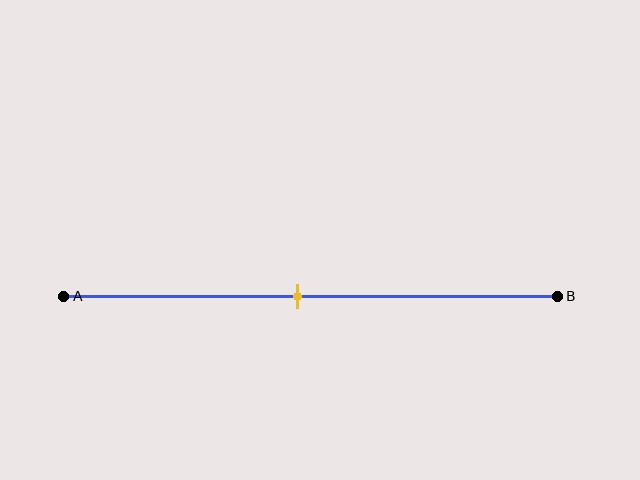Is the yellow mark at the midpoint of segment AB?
Yes, the mark is approximately at the midpoint.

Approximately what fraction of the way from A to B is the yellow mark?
The yellow mark is approximately 45% of the way from A to B.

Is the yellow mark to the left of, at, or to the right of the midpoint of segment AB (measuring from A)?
The yellow mark is approximately at the midpoint of segment AB.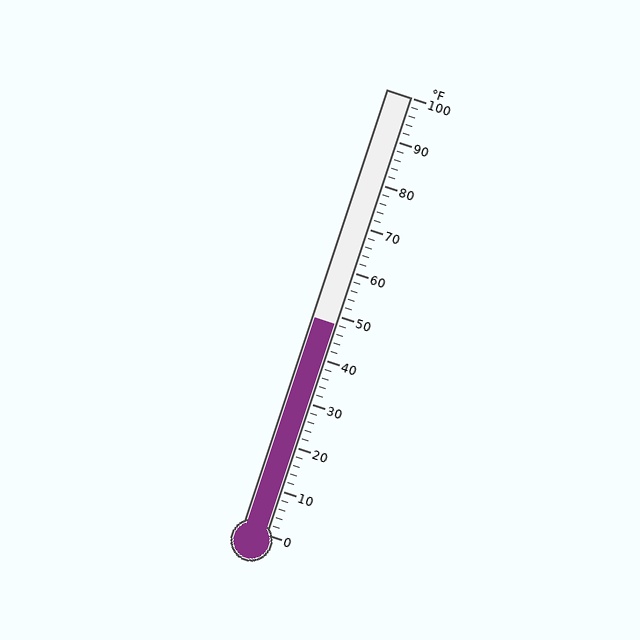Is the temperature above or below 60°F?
The temperature is below 60°F.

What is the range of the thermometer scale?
The thermometer scale ranges from 0°F to 100°F.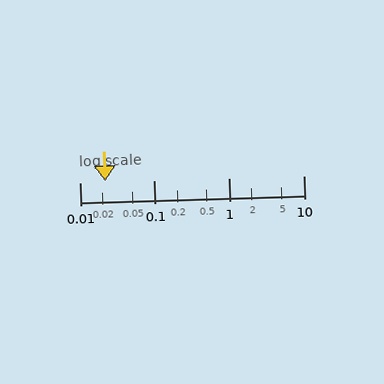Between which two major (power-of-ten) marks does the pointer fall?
The pointer is between 0.01 and 0.1.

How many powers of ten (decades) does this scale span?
The scale spans 3 decades, from 0.01 to 10.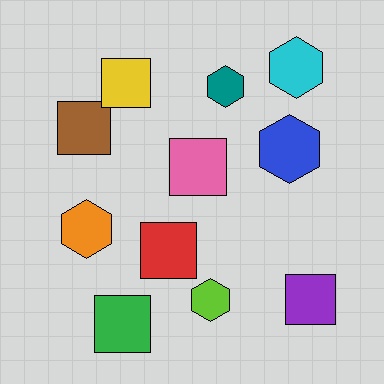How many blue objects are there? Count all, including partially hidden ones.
There is 1 blue object.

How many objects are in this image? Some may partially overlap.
There are 11 objects.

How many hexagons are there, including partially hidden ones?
There are 5 hexagons.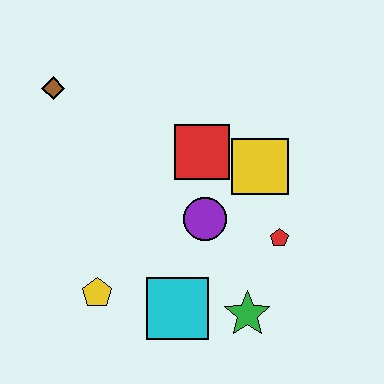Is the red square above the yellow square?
Yes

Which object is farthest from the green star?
The brown diamond is farthest from the green star.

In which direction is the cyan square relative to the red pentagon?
The cyan square is to the left of the red pentagon.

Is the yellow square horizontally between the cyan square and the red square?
No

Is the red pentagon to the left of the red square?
No